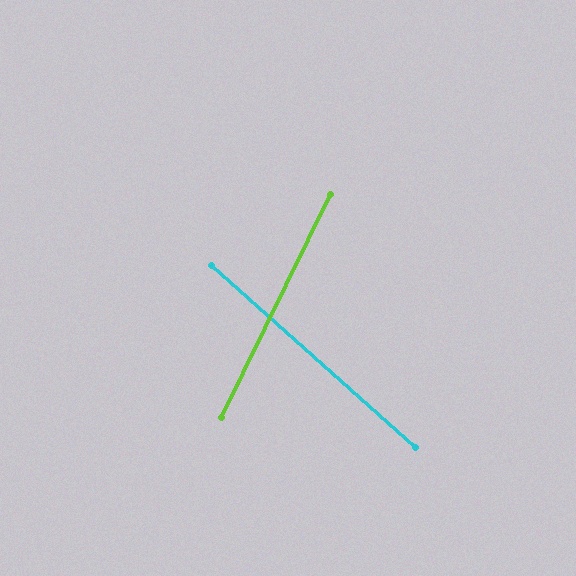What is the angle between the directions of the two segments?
Approximately 74 degrees.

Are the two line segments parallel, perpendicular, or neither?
Neither parallel nor perpendicular — they differ by about 74°.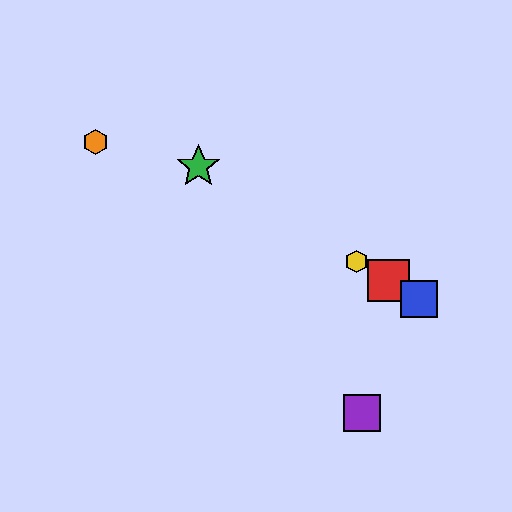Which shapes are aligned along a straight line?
The red square, the blue square, the green star, the yellow hexagon are aligned along a straight line.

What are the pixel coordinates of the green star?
The green star is at (198, 166).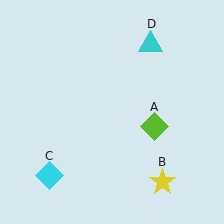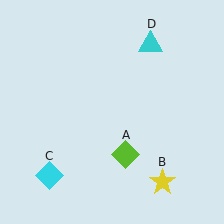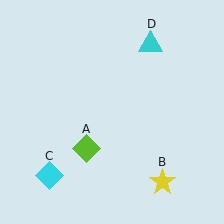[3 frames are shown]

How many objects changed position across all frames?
1 object changed position: lime diamond (object A).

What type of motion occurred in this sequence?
The lime diamond (object A) rotated clockwise around the center of the scene.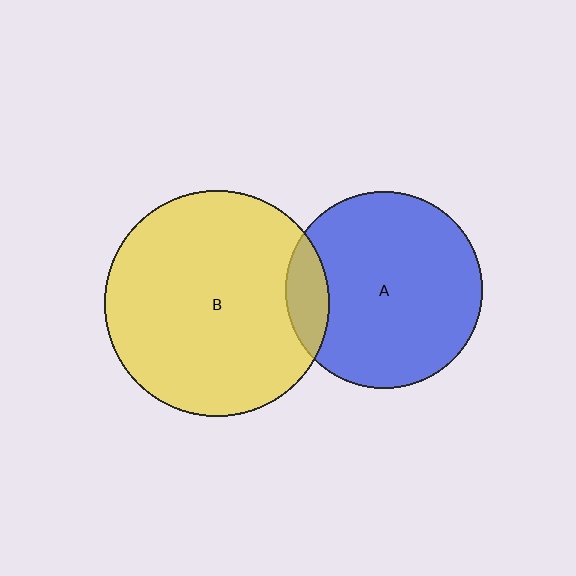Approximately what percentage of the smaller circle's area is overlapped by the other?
Approximately 15%.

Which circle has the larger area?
Circle B (yellow).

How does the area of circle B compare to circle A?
Approximately 1.3 times.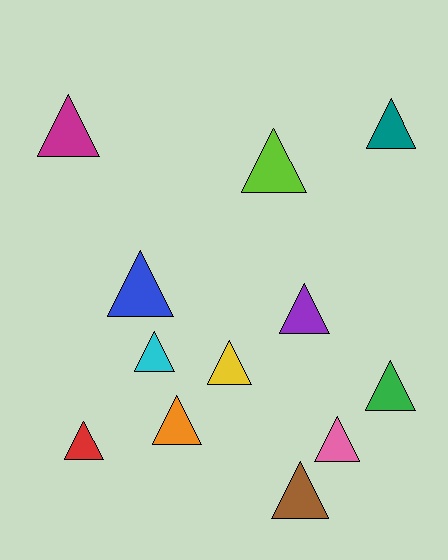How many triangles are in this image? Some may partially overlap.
There are 12 triangles.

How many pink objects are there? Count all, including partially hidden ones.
There is 1 pink object.